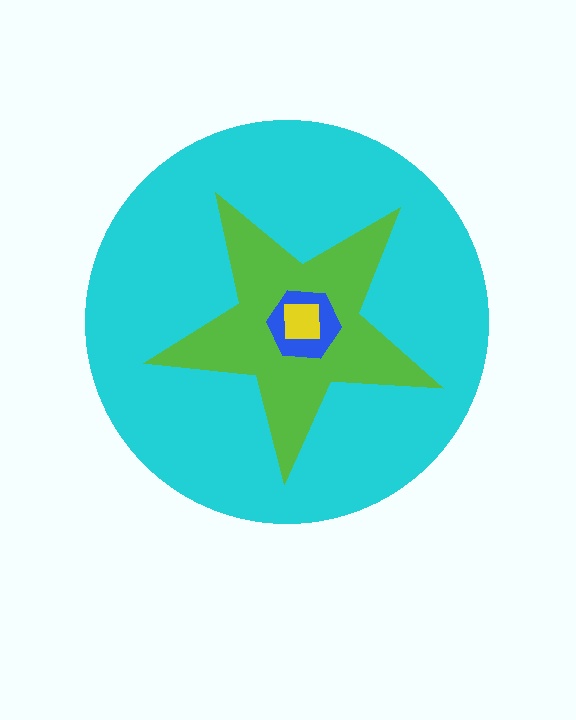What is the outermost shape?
The cyan circle.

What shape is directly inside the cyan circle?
The lime star.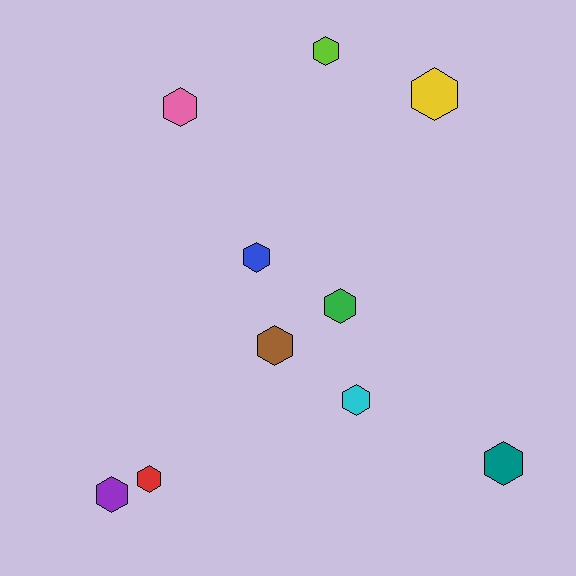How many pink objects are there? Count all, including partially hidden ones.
There is 1 pink object.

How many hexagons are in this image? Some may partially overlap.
There are 10 hexagons.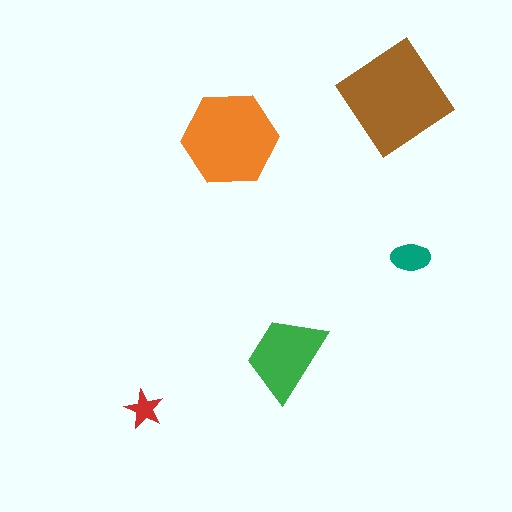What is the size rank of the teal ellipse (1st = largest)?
4th.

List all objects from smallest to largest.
The red star, the teal ellipse, the green trapezoid, the orange hexagon, the brown diamond.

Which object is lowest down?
The red star is bottommost.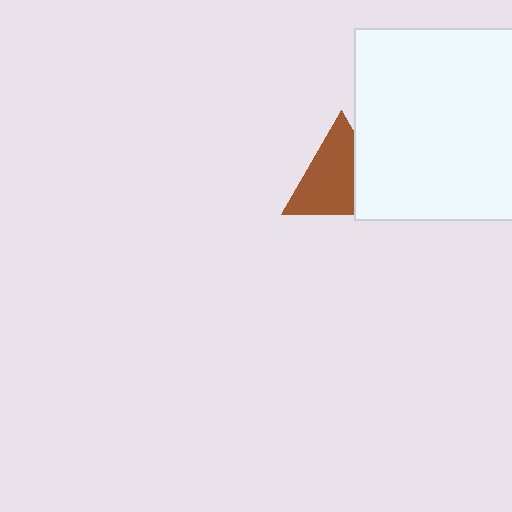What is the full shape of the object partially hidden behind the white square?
The partially hidden object is a brown triangle.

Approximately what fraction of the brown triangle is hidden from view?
Roughly 32% of the brown triangle is hidden behind the white square.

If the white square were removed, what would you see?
You would see the complete brown triangle.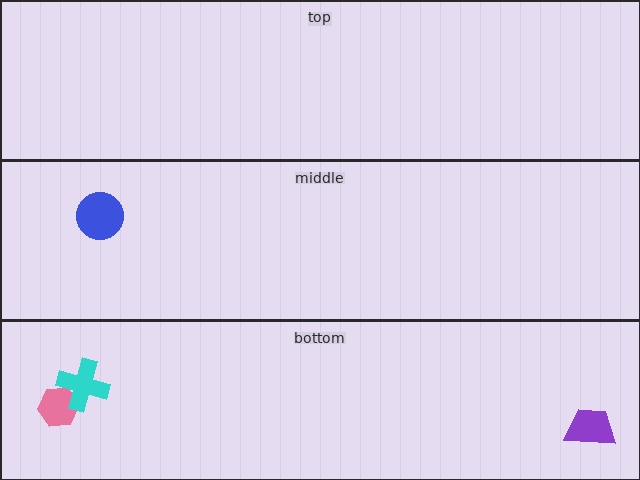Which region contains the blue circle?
The middle region.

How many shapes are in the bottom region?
3.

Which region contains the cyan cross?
The bottom region.